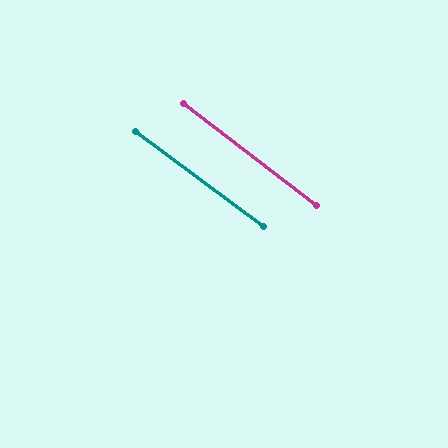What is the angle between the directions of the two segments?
Approximately 1 degree.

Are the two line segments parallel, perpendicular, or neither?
Parallel — their directions differ by only 0.9°.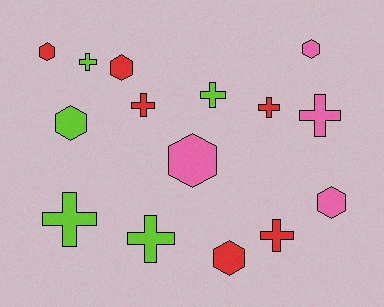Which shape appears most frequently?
Cross, with 8 objects.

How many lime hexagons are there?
There is 1 lime hexagon.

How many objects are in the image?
There are 15 objects.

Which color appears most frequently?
Red, with 6 objects.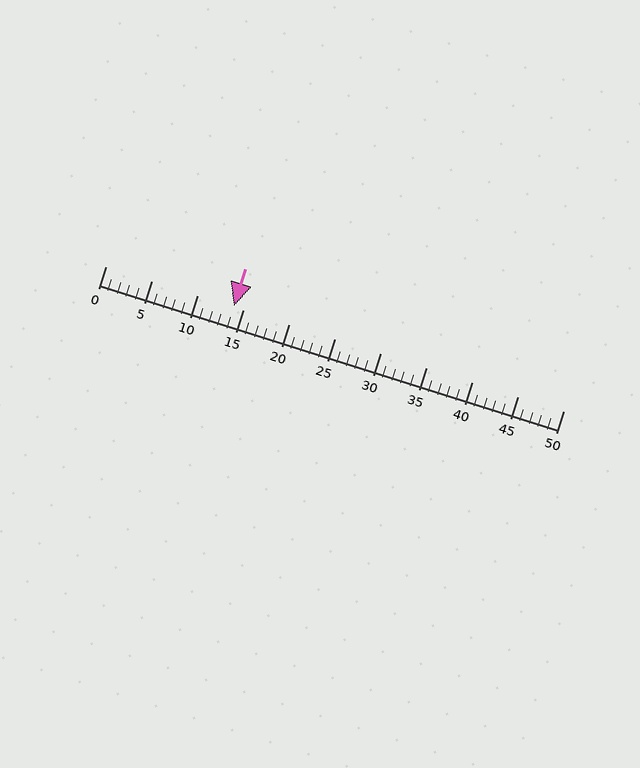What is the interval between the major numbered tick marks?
The major tick marks are spaced 5 units apart.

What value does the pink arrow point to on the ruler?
The pink arrow points to approximately 14.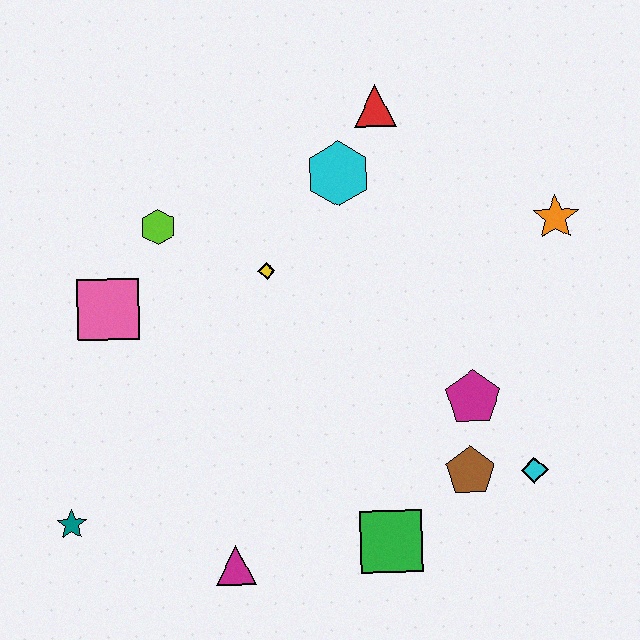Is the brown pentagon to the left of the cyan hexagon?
No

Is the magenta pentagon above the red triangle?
No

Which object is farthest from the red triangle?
The teal star is farthest from the red triangle.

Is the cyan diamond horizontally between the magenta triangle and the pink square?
No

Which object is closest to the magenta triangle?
The green square is closest to the magenta triangle.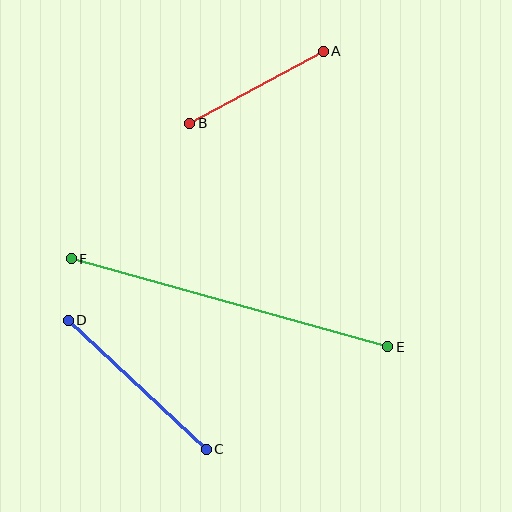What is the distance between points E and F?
The distance is approximately 328 pixels.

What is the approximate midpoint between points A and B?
The midpoint is at approximately (256, 87) pixels.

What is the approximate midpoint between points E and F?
The midpoint is at approximately (230, 303) pixels.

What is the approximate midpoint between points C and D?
The midpoint is at approximately (137, 385) pixels.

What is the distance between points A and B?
The distance is approximately 152 pixels.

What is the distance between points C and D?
The distance is approximately 189 pixels.